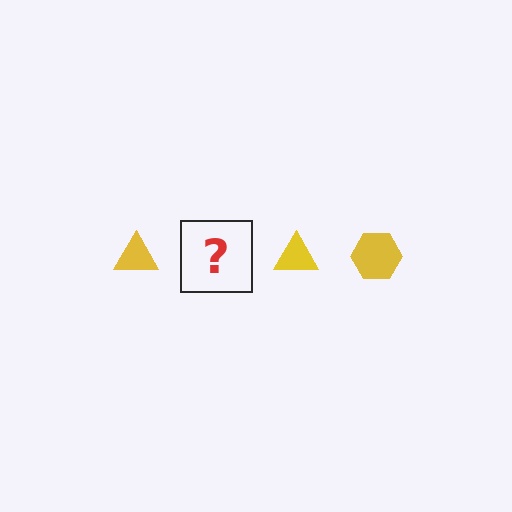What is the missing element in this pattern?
The missing element is a yellow hexagon.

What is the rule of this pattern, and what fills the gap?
The rule is that the pattern cycles through triangle, hexagon shapes in yellow. The gap should be filled with a yellow hexagon.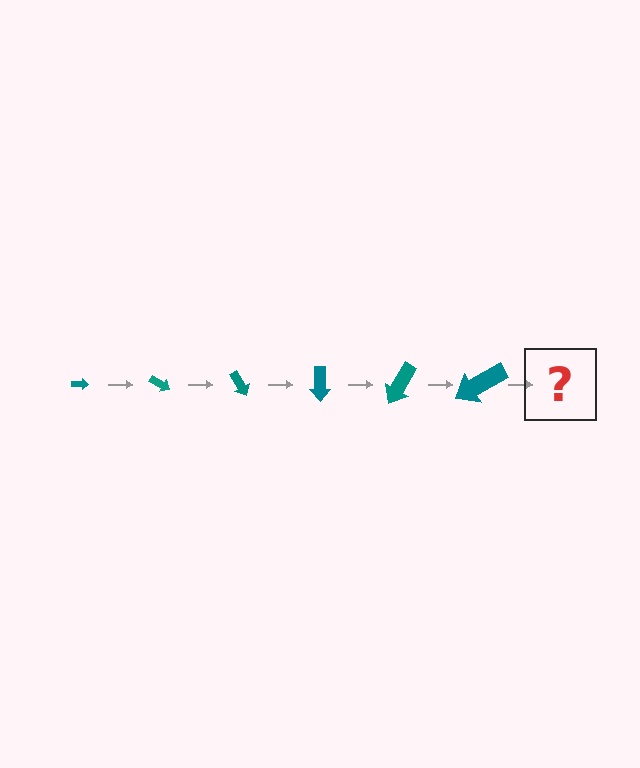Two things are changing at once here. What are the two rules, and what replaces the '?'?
The two rules are that the arrow grows larger each step and it rotates 30 degrees each step. The '?' should be an arrow, larger than the previous one and rotated 180 degrees from the start.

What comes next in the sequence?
The next element should be an arrow, larger than the previous one and rotated 180 degrees from the start.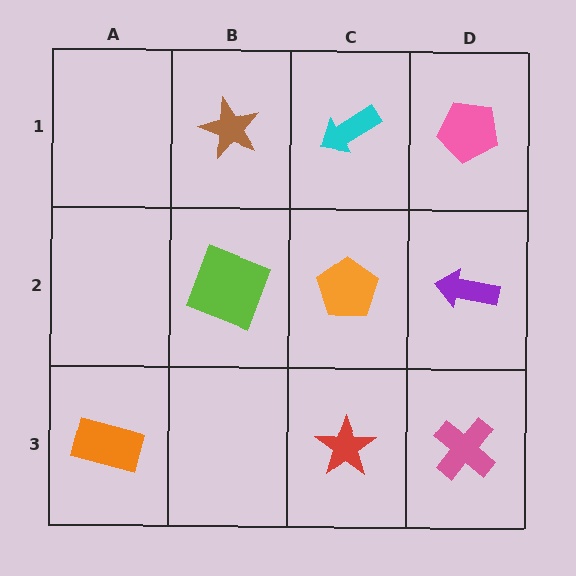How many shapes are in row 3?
3 shapes.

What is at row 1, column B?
A brown star.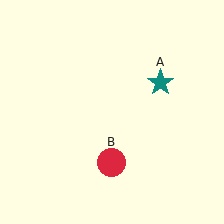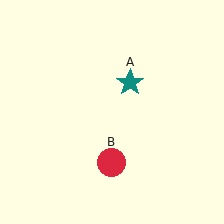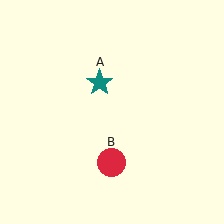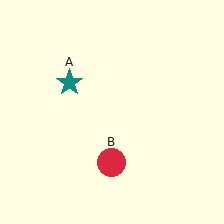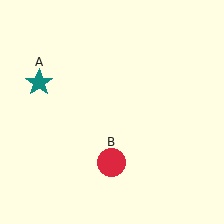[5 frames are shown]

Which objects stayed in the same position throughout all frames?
Red circle (object B) remained stationary.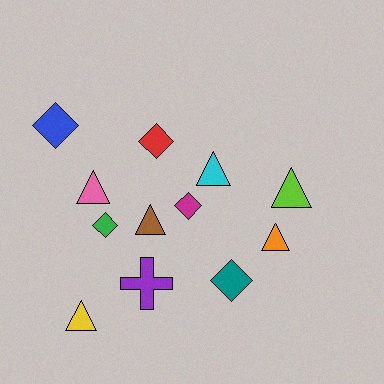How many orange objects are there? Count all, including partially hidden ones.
There is 1 orange object.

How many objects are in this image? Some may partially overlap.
There are 12 objects.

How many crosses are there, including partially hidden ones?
There is 1 cross.